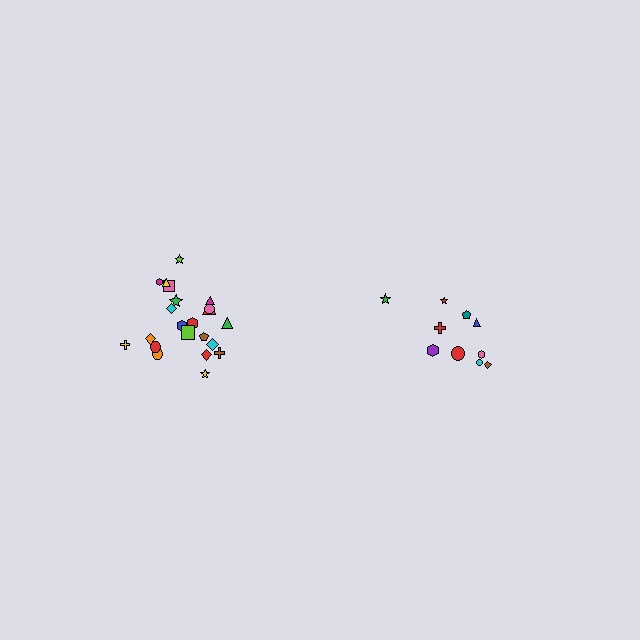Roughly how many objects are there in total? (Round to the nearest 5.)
Roughly 30 objects in total.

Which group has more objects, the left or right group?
The left group.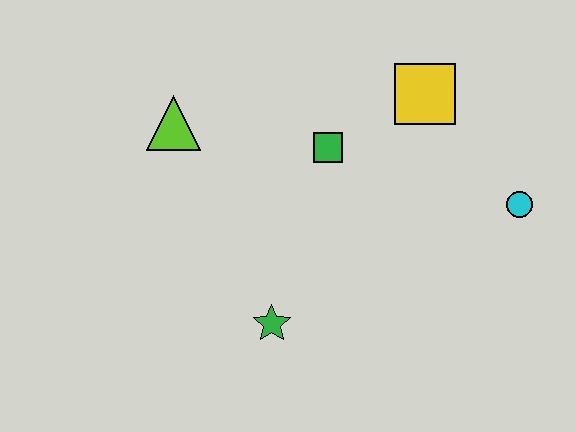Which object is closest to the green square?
The yellow square is closest to the green square.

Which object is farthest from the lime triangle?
The cyan circle is farthest from the lime triangle.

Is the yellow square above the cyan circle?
Yes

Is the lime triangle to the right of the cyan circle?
No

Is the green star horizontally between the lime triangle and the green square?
Yes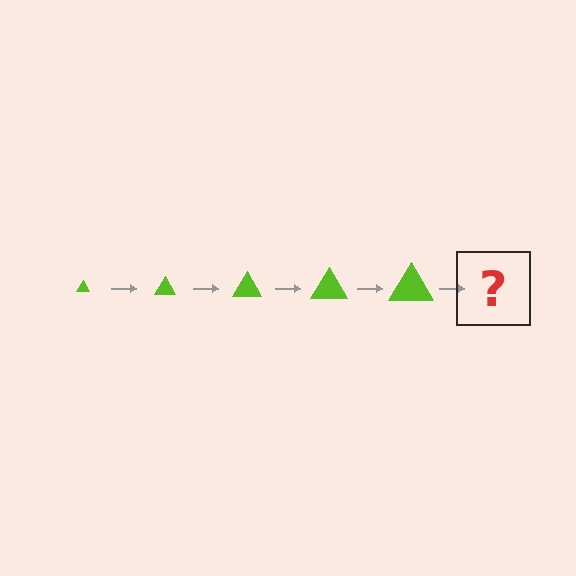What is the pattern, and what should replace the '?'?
The pattern is that the triangle gets progressively larger each step. The '?' should be a lime triangle, larger than the previous one.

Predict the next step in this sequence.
The next step is a lime triangle, larger than the previous one.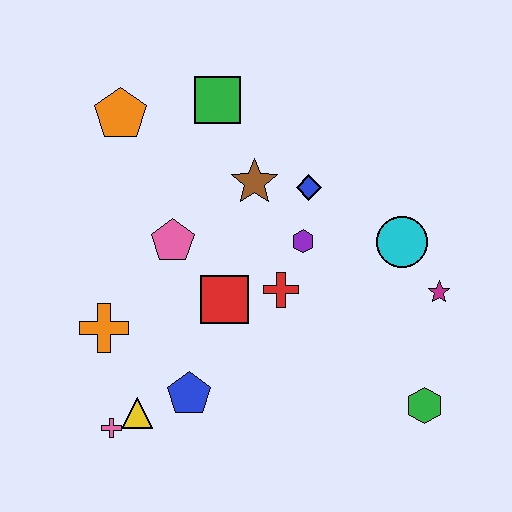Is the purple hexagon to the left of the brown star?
No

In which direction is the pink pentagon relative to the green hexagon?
The pink pentagon is to the left of the green hexagon.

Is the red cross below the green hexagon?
No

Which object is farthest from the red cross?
The orange pentagon is farthest from the red cross.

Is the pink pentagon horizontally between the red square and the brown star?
No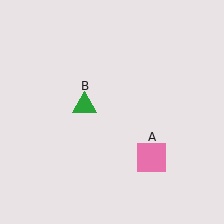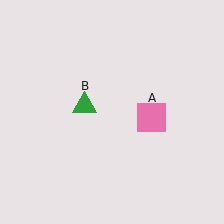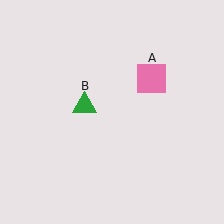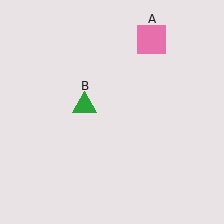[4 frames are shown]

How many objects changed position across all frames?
1 object changed position: pink square (object A).